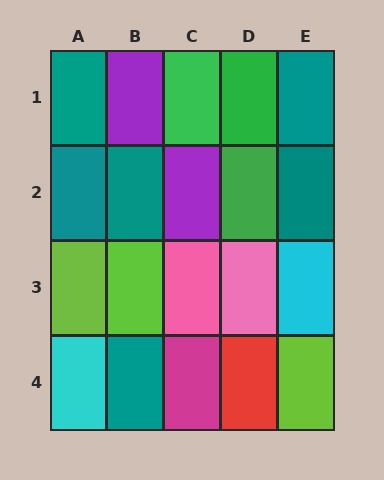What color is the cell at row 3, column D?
Pink.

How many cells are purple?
2 cells are purple.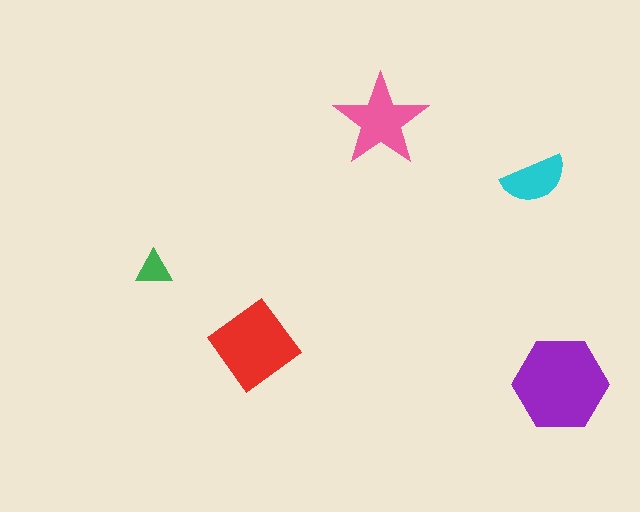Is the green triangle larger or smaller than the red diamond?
Smaller.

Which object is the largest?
The purple hexagon.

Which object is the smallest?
The green triangle.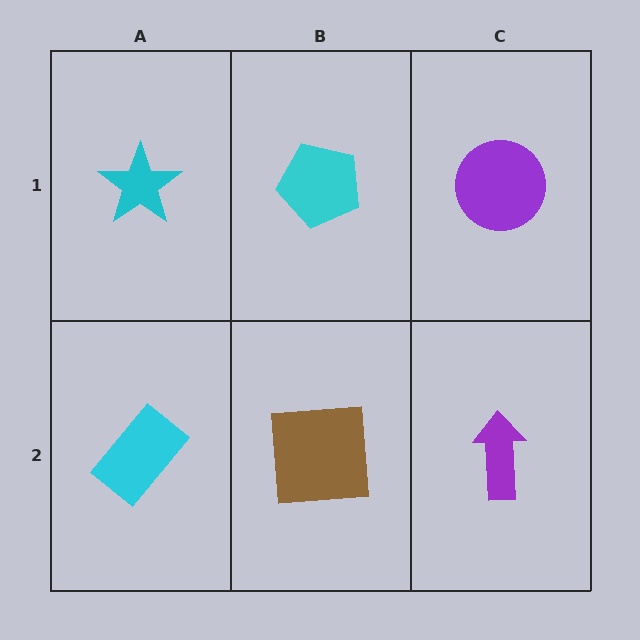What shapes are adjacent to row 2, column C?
A purple circle (row 1, column C), a brown square (row 2, column B).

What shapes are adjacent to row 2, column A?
A cyan star (row 1, column A), a brown square (row 2, column B).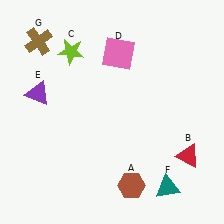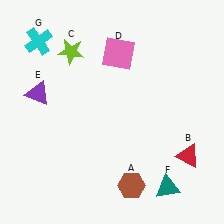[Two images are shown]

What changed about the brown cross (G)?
In Image 1, G is brown. In Image 2, it changed to cyan.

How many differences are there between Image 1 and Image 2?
There is 1 difference between the two images.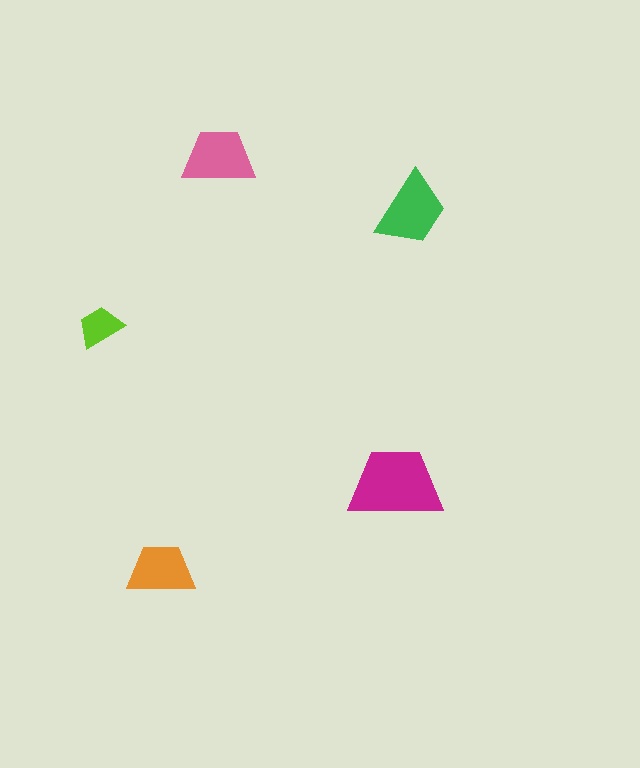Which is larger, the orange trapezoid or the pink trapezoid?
The pink one.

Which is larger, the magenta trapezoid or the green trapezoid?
The magenta one.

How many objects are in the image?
There are 5 objects in the image.